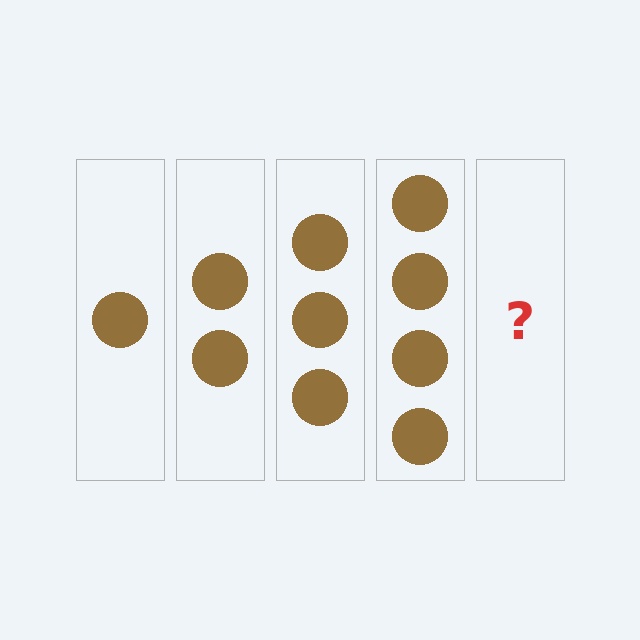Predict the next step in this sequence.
The next step is 5 circles.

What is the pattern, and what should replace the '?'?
The pattern is that each step adds one more circle. The '?' should be 5 circles.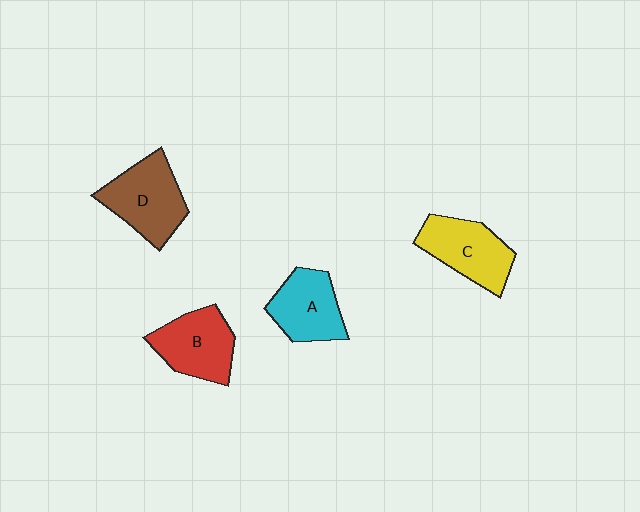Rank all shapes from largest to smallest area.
From largest to smallest: D (brown), C (yellow), B (red), A (cyan).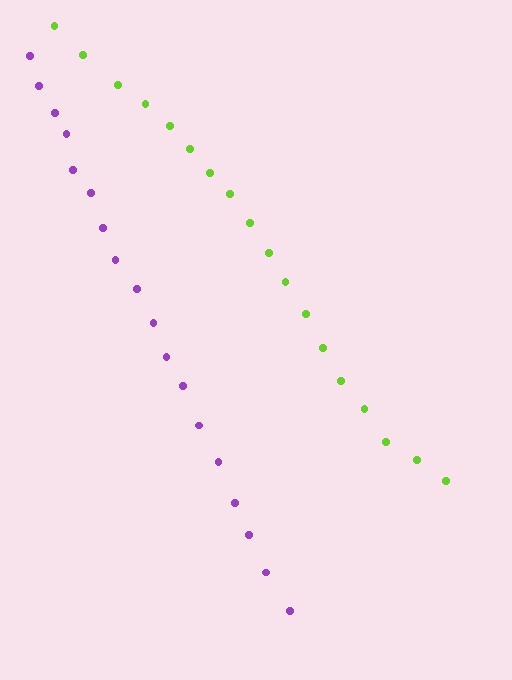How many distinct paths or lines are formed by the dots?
There are 2 distinct paths.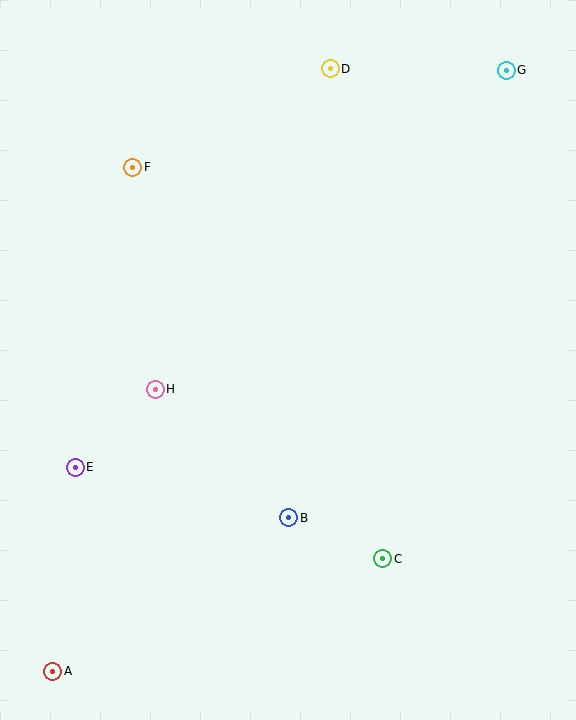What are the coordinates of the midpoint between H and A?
The midpoint between H and A is at (104, 530).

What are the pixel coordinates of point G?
Point G is at (506, 70).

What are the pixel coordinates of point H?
Point H is at (155, 389).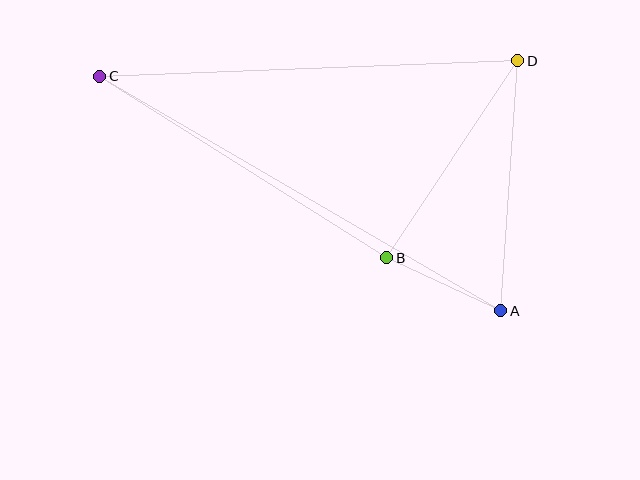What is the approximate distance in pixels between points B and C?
The distance between B and C is approximately 339 pixels.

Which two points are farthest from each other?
Points A and C are farthest from each other.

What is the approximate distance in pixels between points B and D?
The distance between B and D is approximately 237 pixels.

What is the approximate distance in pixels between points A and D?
The distance between A and D is approximately 251 pixels.